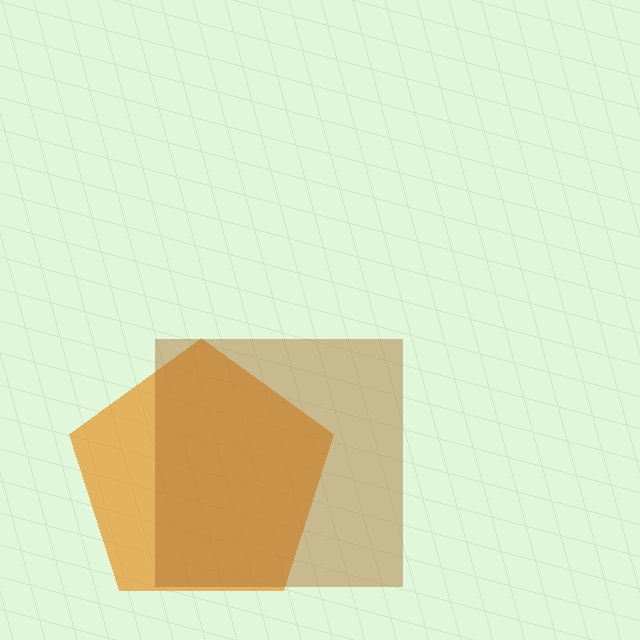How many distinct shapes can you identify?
There are 2 distinct shapes: an orange pentagon, a brown square.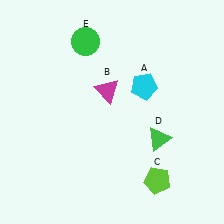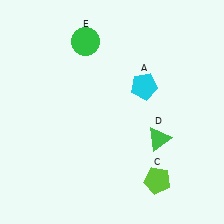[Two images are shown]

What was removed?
The magenta triangle (B) was removed in Image 2.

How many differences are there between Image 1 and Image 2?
There is 1 difference between the two images.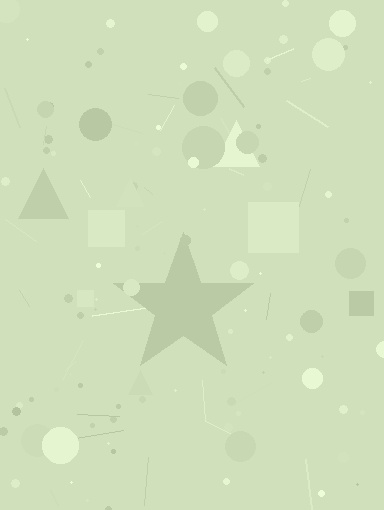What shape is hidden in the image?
A star is hidden in the image.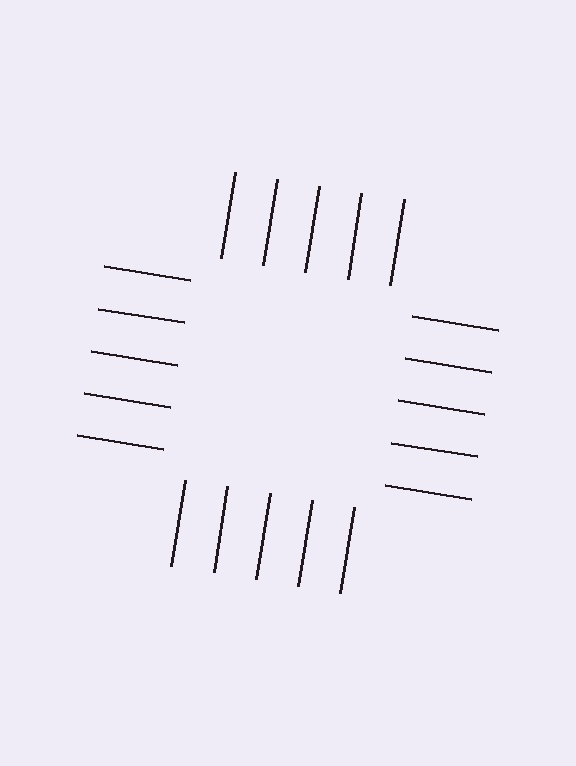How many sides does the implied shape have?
4 sides — the line-ends trace a square.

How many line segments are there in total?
20 — 5 along each of the 4 edges.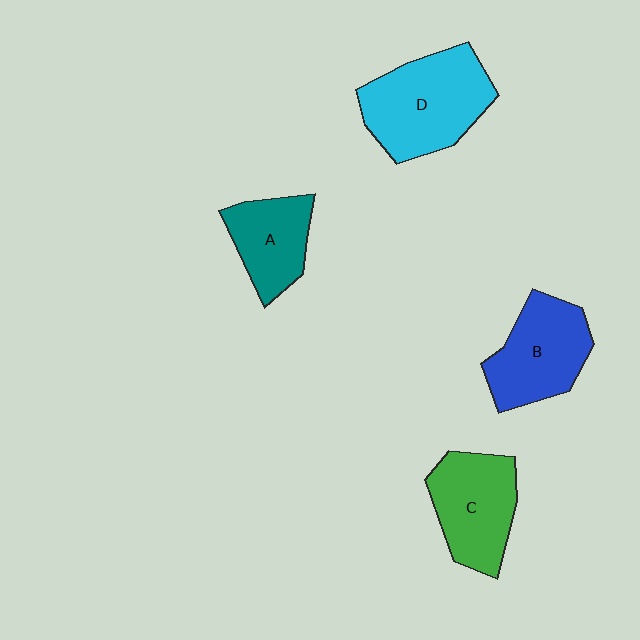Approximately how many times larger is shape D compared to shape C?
Approximately 1.3 times.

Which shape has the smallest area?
Shape A (teal).